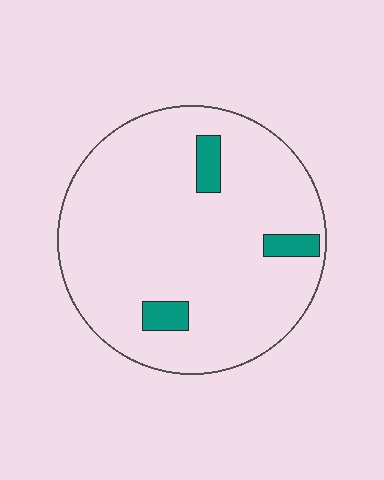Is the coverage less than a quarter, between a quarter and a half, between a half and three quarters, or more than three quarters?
Less than a quarter.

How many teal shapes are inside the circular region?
3.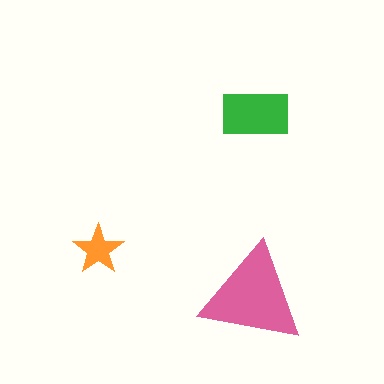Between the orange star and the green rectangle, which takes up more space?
The green rectangle.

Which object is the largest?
The pink triangle.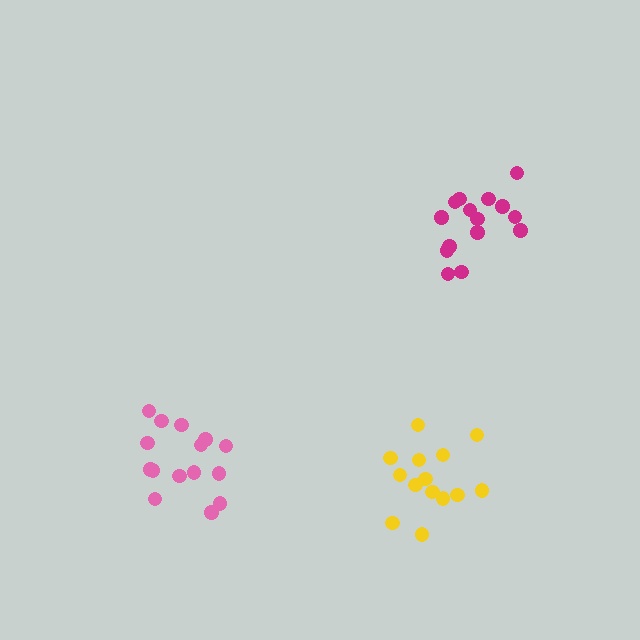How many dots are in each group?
Group 1: 14 dots, Group 2: 15 dots, Group 3: 15 dots (44 total).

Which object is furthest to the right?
The magenta cluster is rightmost.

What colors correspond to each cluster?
The clusters are colored: yellow, magenta, pink.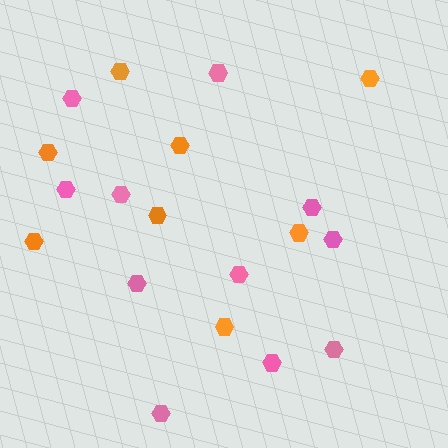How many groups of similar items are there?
There are 2 groups: one group of pink hexagons (11) and one group of orange hexagons (8).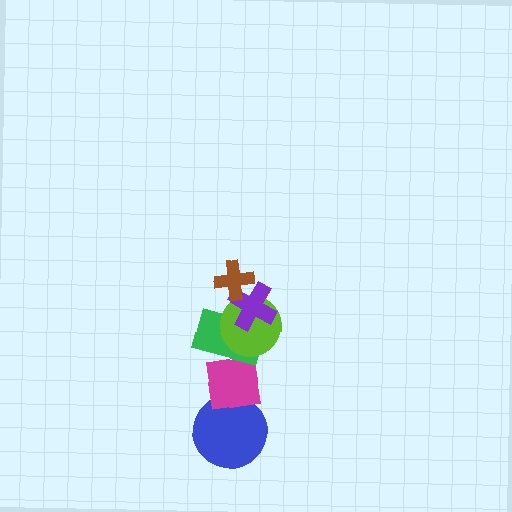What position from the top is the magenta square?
The magenta square is 5th from the top.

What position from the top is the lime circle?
The lime circle is 3rd from the top.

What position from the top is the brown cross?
The brown cross is 1st from the top.